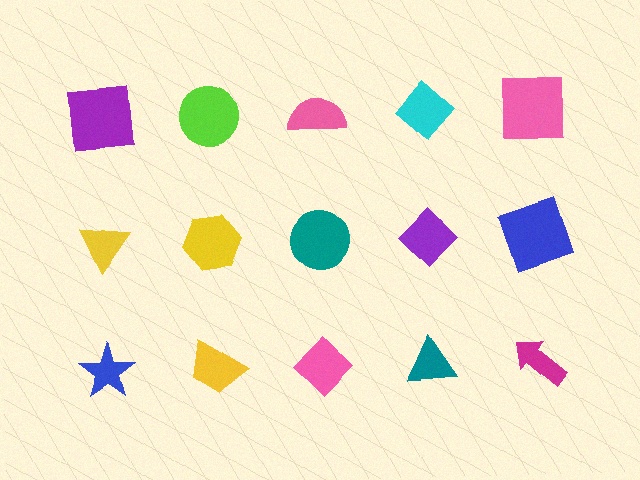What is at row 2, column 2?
A yellow hexagon.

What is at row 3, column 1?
A blue star.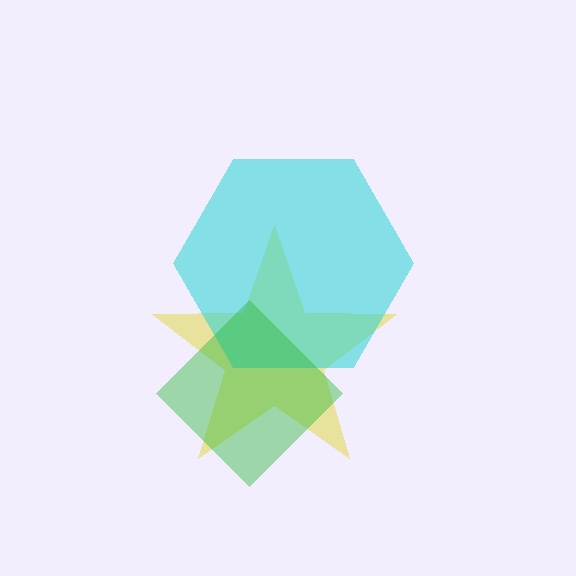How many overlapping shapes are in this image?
There are 3 overlapping shapes in the image.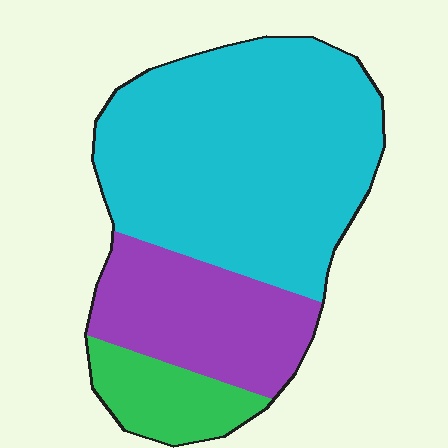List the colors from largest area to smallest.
From largest to smallest: cyan, purple, green.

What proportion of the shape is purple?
Purple covers about 25% of the shape.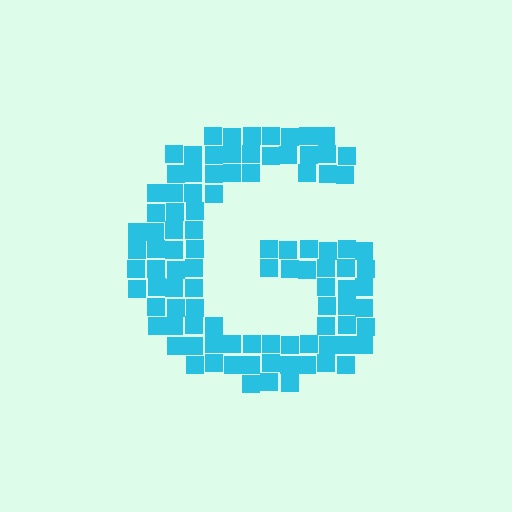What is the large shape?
The large shape is the letter G.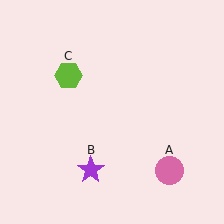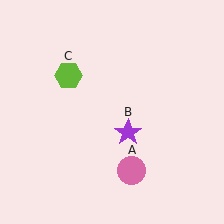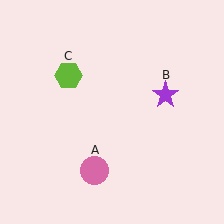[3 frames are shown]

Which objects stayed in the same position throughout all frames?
Lime hexagon (object C) remained stationary.